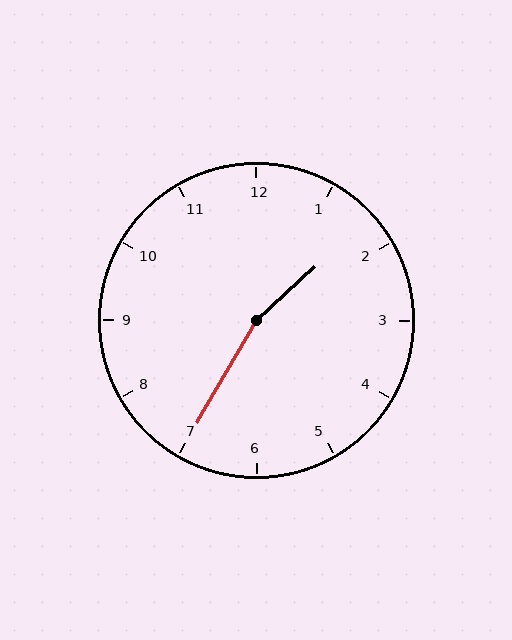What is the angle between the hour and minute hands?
Approximately 162 degrees.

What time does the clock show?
1:35.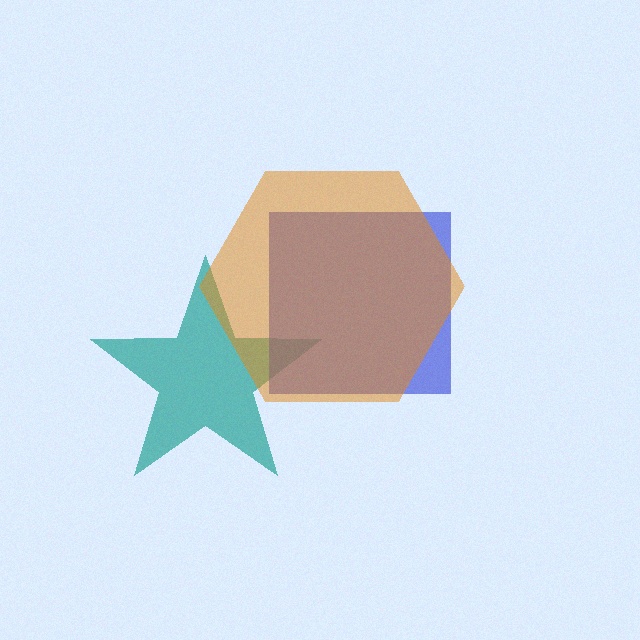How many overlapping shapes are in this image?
There are 3 overlapping shapes in the image.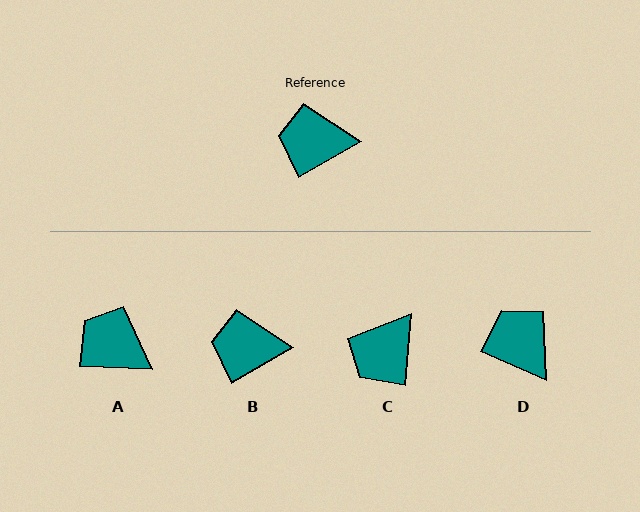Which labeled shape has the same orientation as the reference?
B.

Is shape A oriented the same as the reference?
No, it is off by about 32 degrees.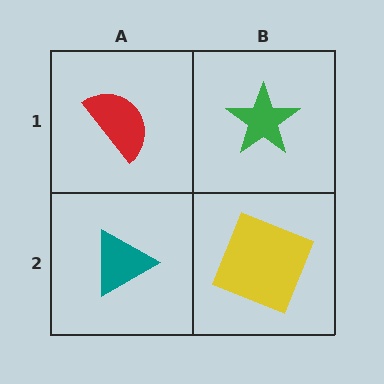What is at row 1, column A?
A red semicircle.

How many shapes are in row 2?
2 shapes.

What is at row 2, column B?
A yellow square.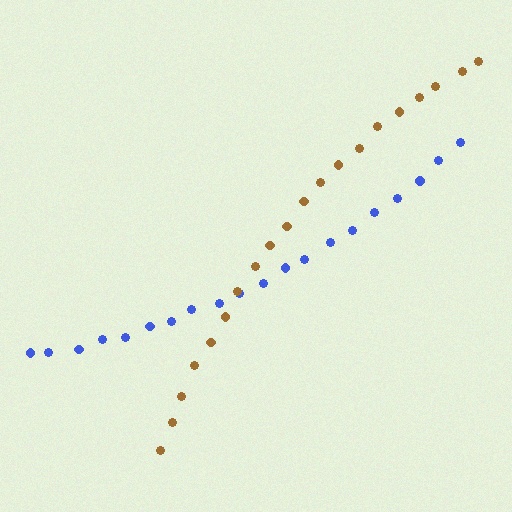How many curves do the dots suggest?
There are 2 distinct paths.